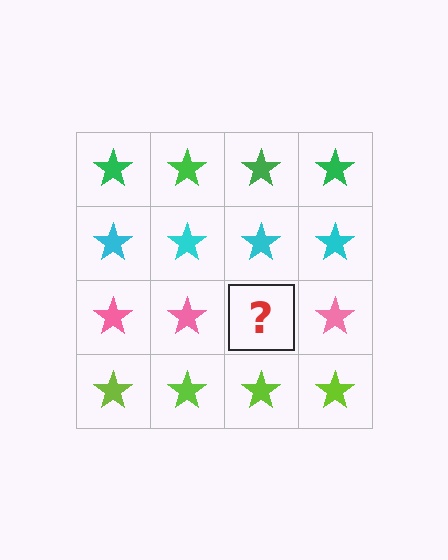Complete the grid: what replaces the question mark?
The question mark should be replaced with a pink star.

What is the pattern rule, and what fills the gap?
The rule is that each row has a consistent color. The gap should be filled with a pink star.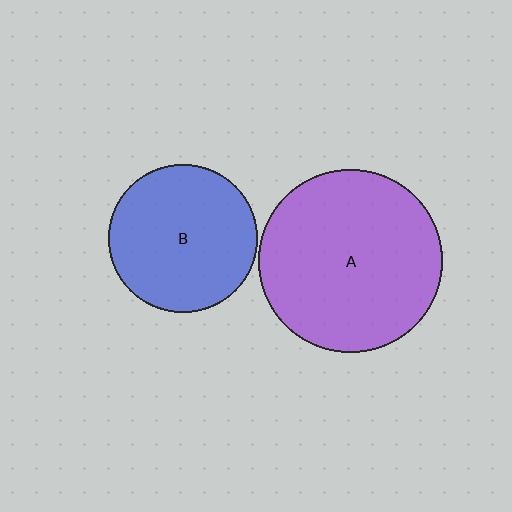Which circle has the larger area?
Circle A (purple).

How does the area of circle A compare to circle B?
Approximately 1.5 times.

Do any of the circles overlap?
No, none of the circles overlap.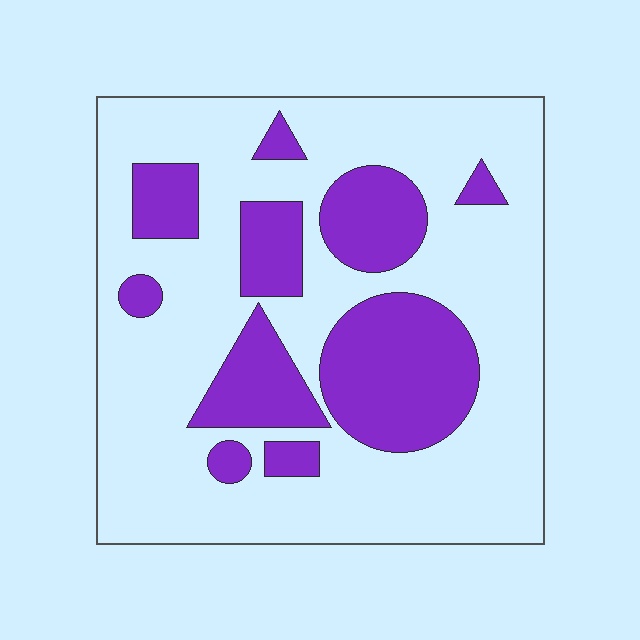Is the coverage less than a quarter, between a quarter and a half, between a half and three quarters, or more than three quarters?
Between a quarter and a half.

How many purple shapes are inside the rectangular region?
10.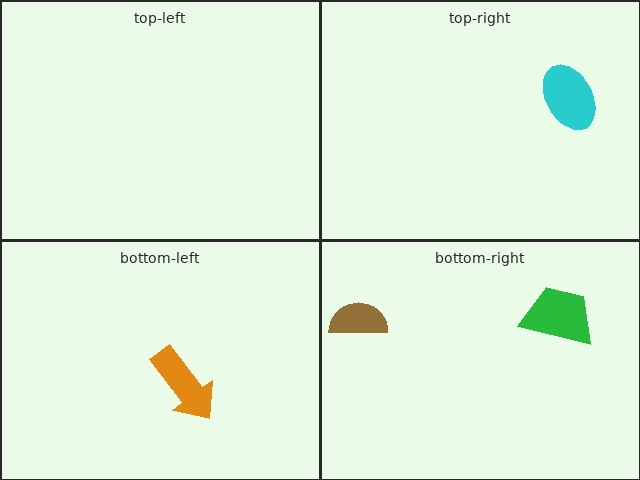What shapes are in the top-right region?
The cyan ellipse.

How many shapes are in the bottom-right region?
2.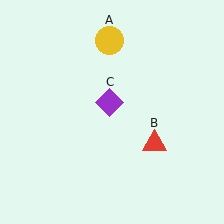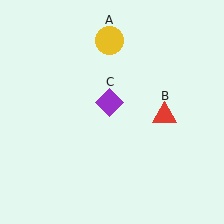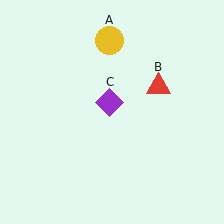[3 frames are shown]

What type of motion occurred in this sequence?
The red triangle (object B) rotated counterclockwise around the center of the scene.